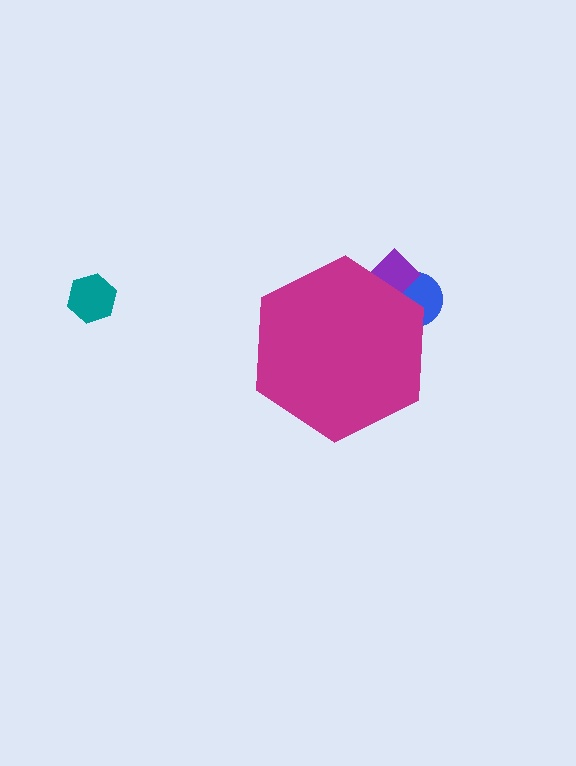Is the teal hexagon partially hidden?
No, the teal hexagon is fully visible.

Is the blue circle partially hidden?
Yes, the blue circle is partially hidden behind the magenta hexagon.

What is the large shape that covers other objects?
A magenta hexagon.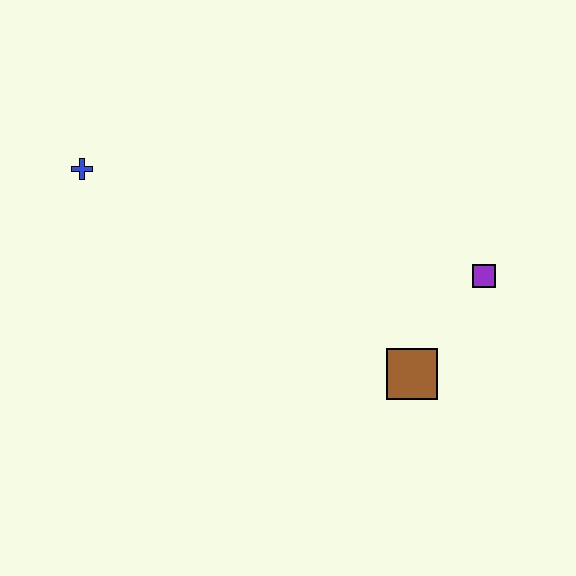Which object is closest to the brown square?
The purple square is closest to the brown square.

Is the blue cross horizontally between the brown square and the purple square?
No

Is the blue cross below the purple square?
No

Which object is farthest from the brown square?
The blue cross is farthest from the brown square.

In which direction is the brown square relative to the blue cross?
The brown square is to the right of the blue cross.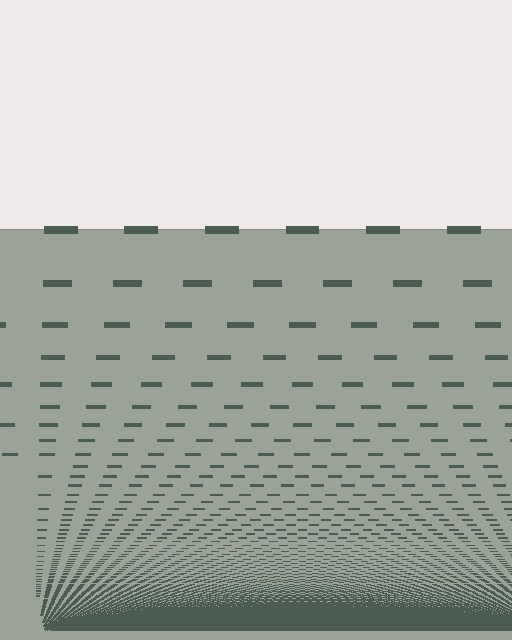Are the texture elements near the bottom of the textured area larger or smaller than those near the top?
Smaller. The gradient is inverted — elements near the bottom are smaller and denser.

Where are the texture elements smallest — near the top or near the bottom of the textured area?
Near the bottom.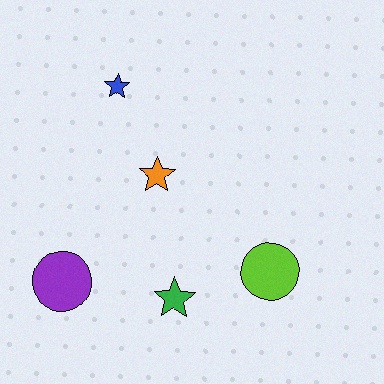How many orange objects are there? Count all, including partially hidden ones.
There is 1 orange object.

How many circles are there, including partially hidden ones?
There are 2 circles.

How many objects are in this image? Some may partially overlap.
There are 5 objects.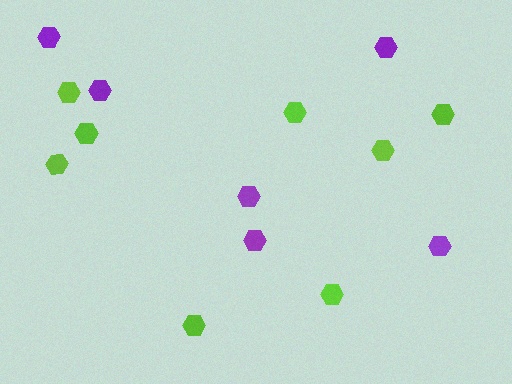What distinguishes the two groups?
There are 2 groups: one group of purple hexagons (6) and one group of lime hexagons (8).